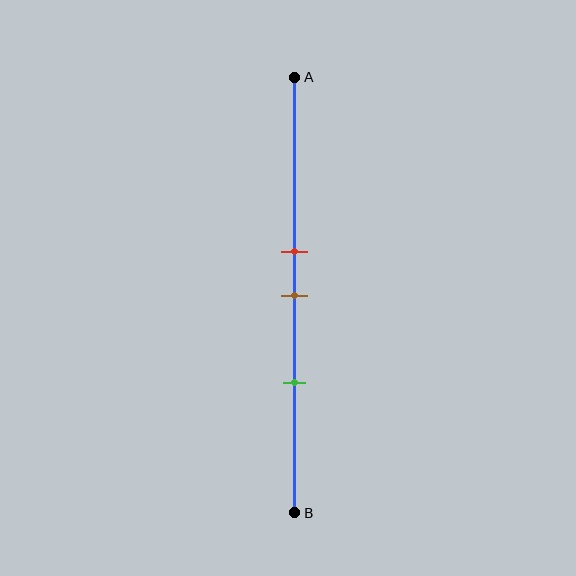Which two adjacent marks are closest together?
The red and brown marks are the closest adjacent pair.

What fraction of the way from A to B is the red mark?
The red mark is approximately 40% (0.4) of the way from A to B.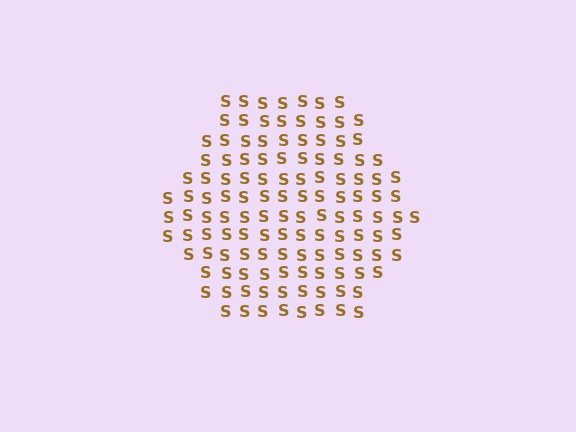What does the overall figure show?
The overall figure shows a hexagon.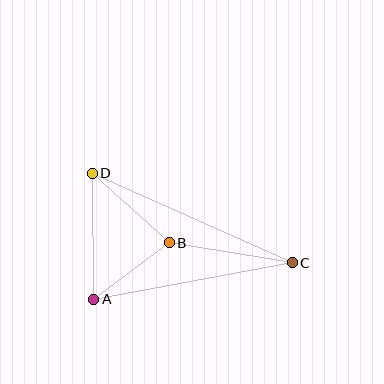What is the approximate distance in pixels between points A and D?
The distance between A and D is approximately 126 pixels.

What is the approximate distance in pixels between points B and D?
The distance between B and D is approximately 104 pixels.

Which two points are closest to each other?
Points A and B are closest to each other.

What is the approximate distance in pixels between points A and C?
The distance between A and C is approximately 202 pixels.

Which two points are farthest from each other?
Points C and D are farthest from each other.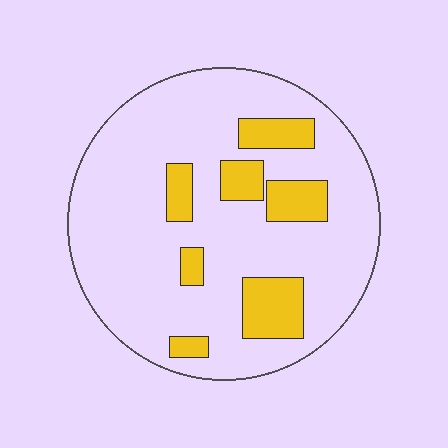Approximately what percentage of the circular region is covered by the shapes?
Approximately 20%.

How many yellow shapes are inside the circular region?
7.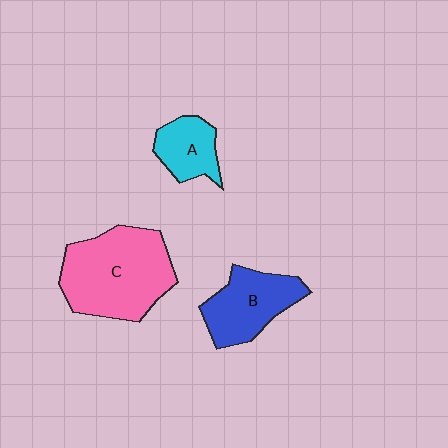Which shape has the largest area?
Shape C (pink).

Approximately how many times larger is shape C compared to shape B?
Approximately 1.6 times.